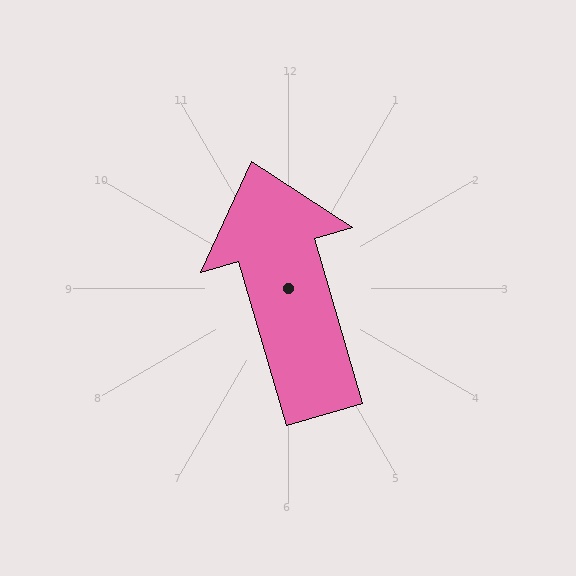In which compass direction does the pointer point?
North.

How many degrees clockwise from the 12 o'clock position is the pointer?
Approximately 344 degrees.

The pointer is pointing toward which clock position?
Roughly 11 o'clock.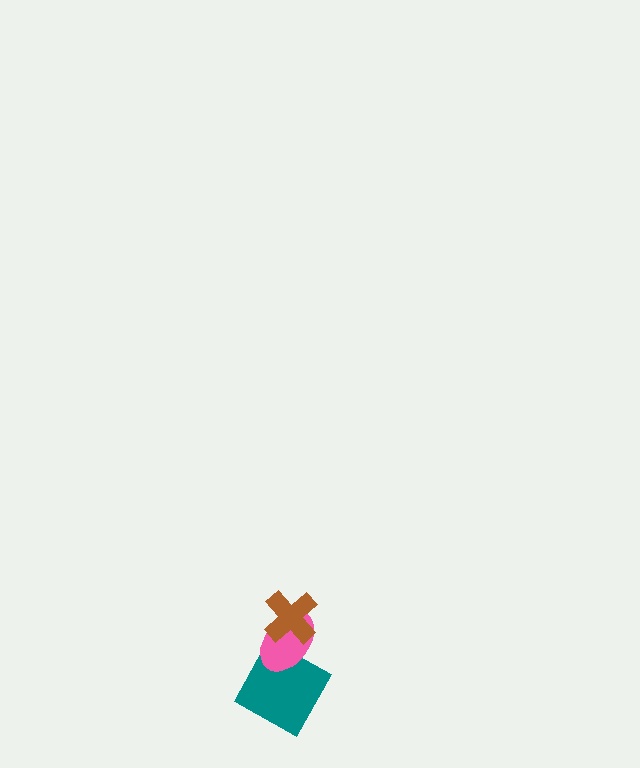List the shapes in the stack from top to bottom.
From top to bottom: the brown cross, the pink ellipse, the teal square.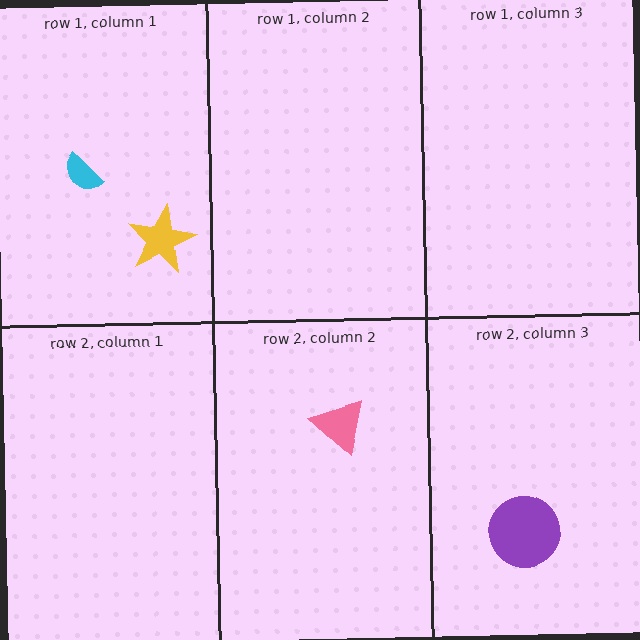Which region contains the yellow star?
The row 1, column 1 region.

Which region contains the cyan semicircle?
The row 1, column 1 region.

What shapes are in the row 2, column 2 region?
The pink triangle.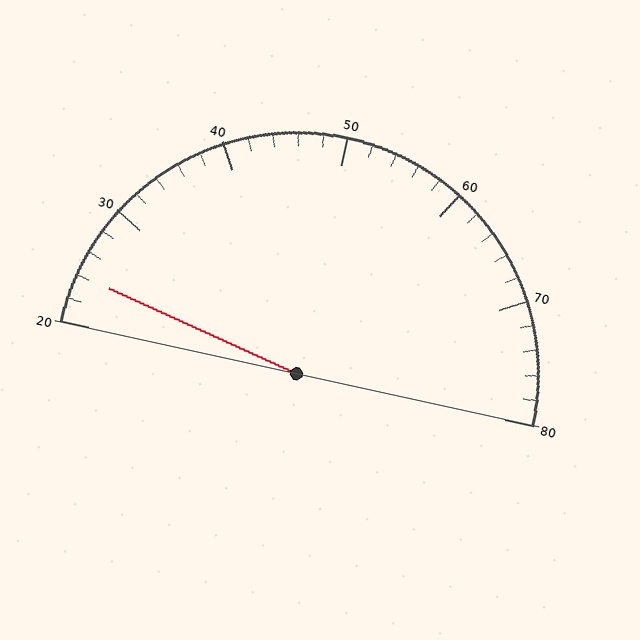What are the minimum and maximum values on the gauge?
The gauge ranges from 20 to 80.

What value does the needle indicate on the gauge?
The needle indicates approximately 24.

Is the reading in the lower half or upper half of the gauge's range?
The reading is in the lower half of the range (20 to 80).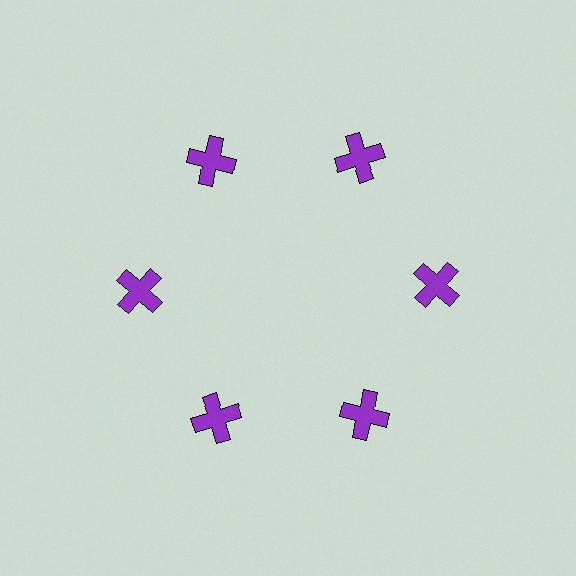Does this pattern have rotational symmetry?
Yes, this pattern has 6-fold rotational symmetry. It looks the same after rotating 60 degrees around the center.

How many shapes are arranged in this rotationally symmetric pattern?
There are 6 shapes, arranged in 6 groups of 1.